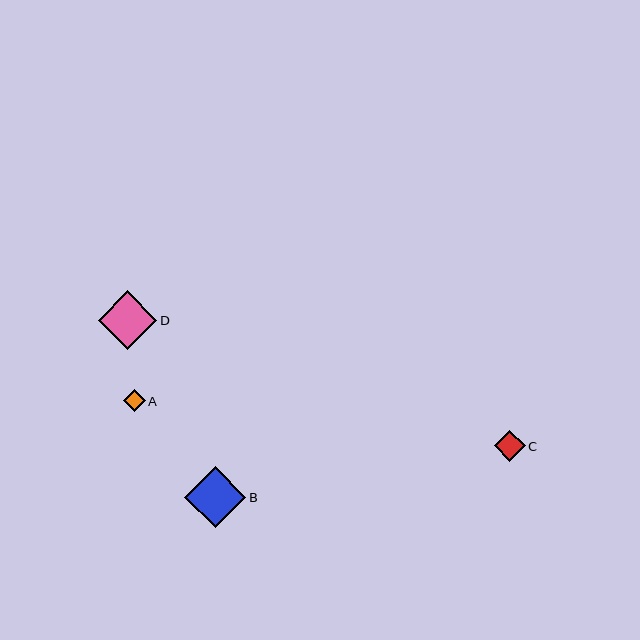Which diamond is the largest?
Diamond B is the largest with a size of approximately 61 pixels.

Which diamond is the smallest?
Diamond A is the smallest with a size of approximately 22 pixels.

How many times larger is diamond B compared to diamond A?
Diamond B is approximately 2.8 times the size of diamond A.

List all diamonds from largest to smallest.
From largest to smallest: B, D, C, A.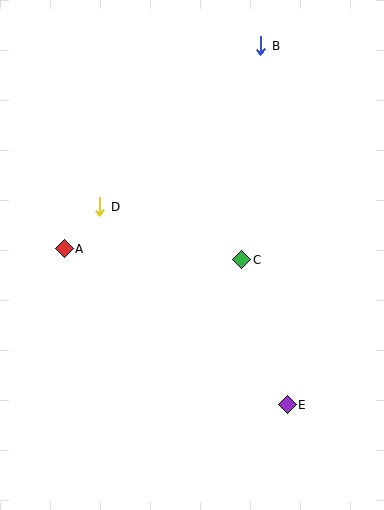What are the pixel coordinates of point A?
Point A is at (64, 249).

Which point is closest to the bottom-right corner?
Point E is closest to the bottom-right corner.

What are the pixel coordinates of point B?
Point B is at (261, 46).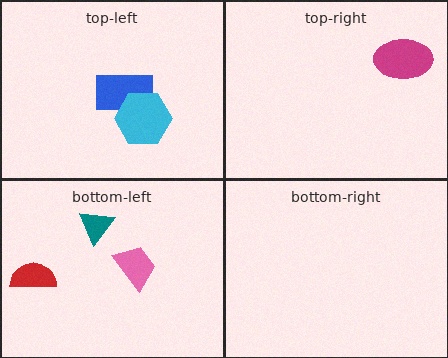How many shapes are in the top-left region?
2.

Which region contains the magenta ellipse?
The top-right region.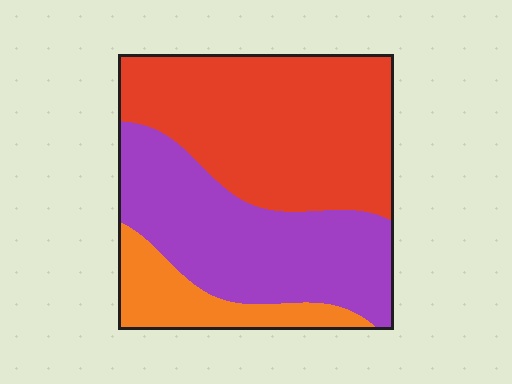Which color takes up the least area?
Orange, at roughly 15%.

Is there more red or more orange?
Red.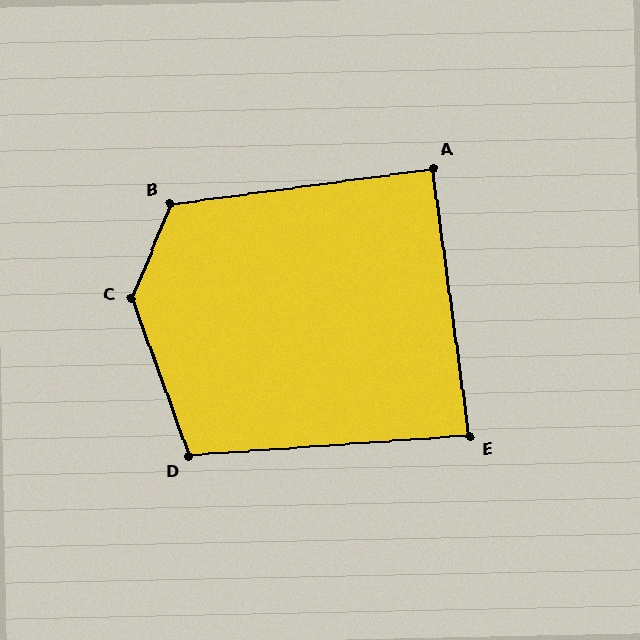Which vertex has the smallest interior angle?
E, at approximately 86 degrees.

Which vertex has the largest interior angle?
C, at approximately 138 degrees.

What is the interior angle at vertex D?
Approximately 106 degrees (obtuse).